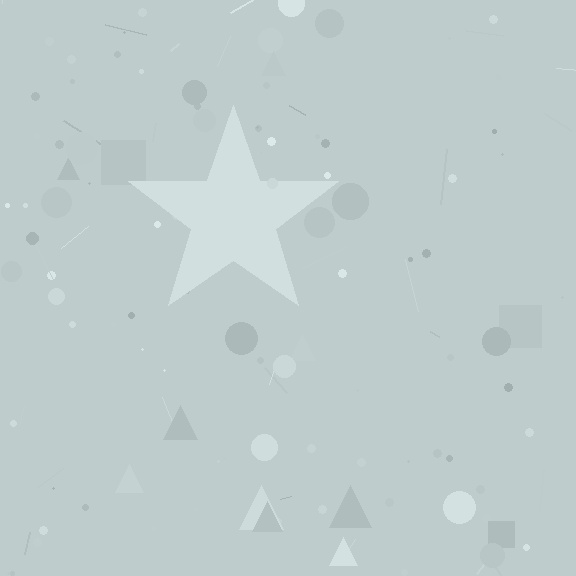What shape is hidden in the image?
A star is hidden in the image.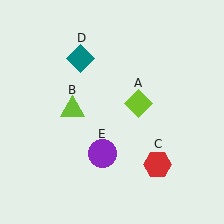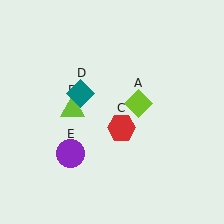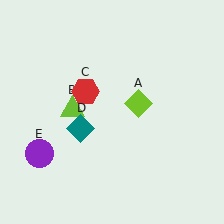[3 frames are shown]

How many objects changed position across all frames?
3 objects changed position: red hexagon (object C), teal diamond (object D), purple circle (object E).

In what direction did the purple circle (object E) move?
The purple circle (object E) moved left.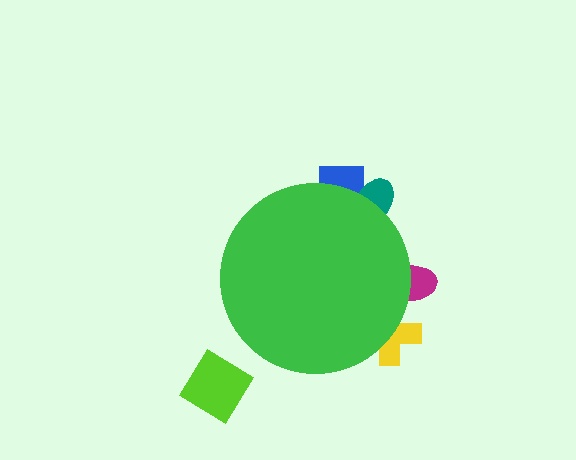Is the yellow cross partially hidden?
Yes, the yellow cross is partially hidden behind the green circle.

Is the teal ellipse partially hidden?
Yes, the teal ellipse is partially hidden behind the green circle.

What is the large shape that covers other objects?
A green circle.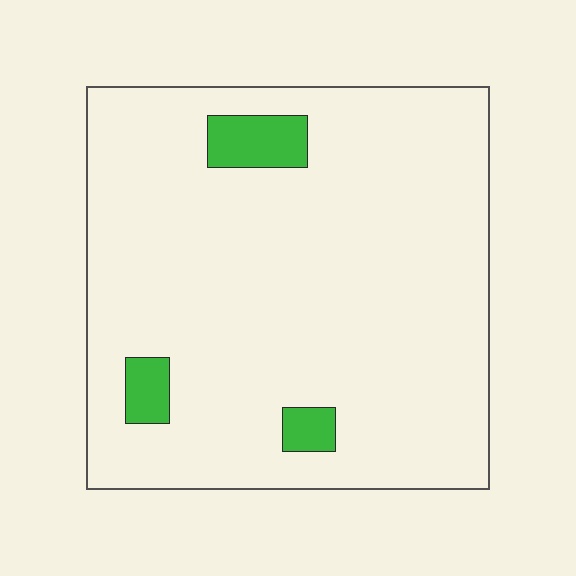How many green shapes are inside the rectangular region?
3.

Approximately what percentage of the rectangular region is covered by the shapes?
Approximately 5%.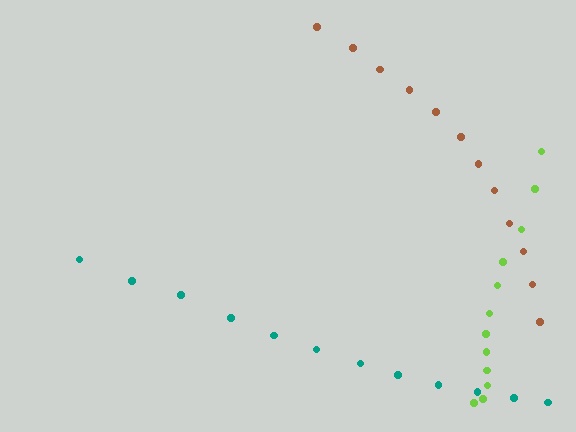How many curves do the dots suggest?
There are 3 distinct paths.